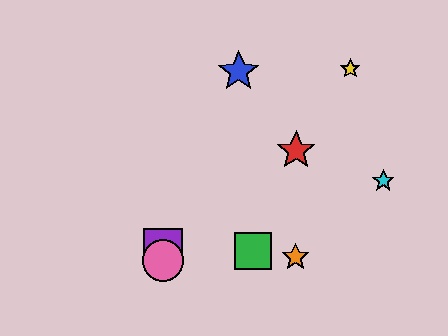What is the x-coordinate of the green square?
The green square is at x≈253.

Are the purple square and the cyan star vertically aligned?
No, the purple square is at x≈163 and the cyan star is at x≈383.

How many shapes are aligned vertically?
2 shapes (the purple square, the pink circle) are aligned vertically.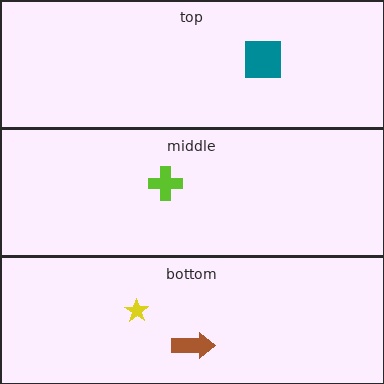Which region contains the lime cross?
The middle region.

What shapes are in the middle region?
The lime cross.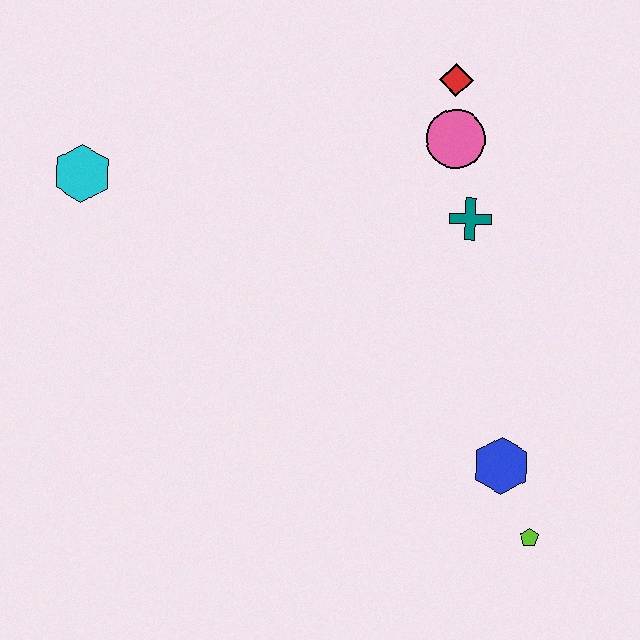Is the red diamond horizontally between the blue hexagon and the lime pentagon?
No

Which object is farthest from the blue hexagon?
The cyan hexagon is farthest from the blue hexagon.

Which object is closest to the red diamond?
The pink circle is closest to the red diamond.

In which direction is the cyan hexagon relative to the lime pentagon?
The cyan hexagon is to the left of the lime pentagon.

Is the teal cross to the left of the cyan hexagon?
No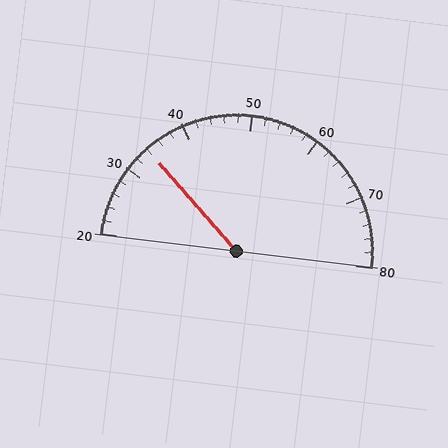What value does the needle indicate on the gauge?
The needle indicates approximately 34.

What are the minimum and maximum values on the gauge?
The gauge ranges from 20 to 80.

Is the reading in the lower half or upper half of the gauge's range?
The reading is in the lower half of the range (20 to 80).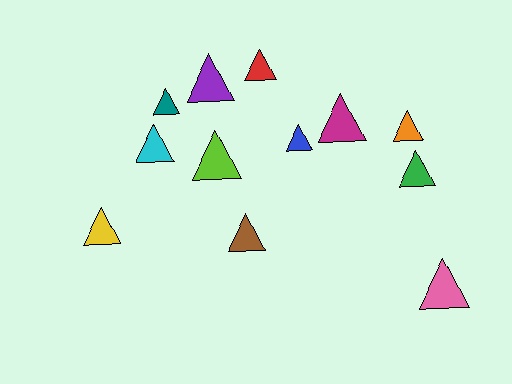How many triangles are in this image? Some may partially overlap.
There are 12 triangles.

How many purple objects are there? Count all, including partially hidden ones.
There is 1 purple object.